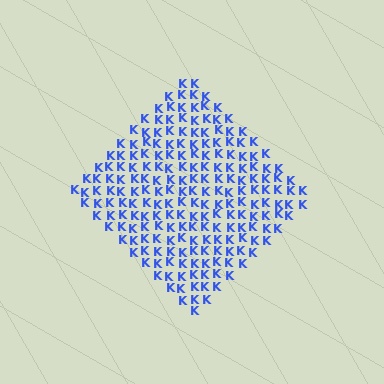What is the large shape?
The large shape is a diamond.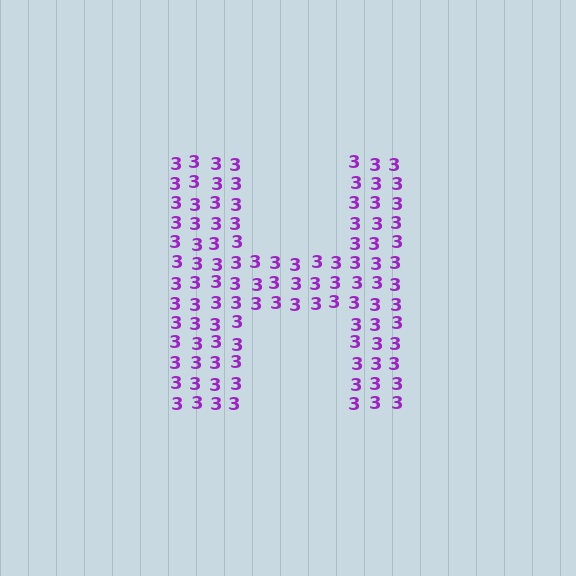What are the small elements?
The small elements are digit 3's.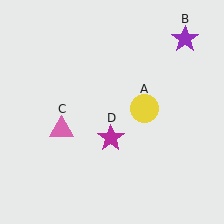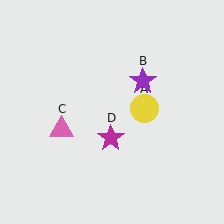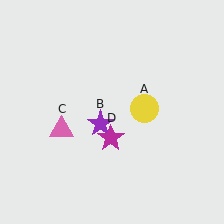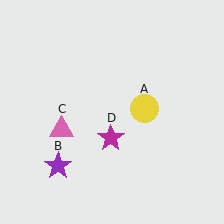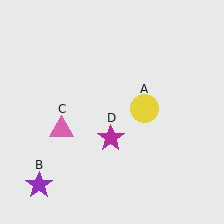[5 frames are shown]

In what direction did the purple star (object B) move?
The purple star (object B) moved down and to the left.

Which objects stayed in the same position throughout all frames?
Yellow circle (object A) and pink triangle (object C) and magenta star (object D) remained stationary.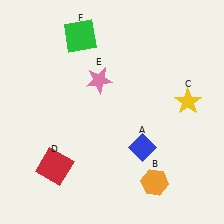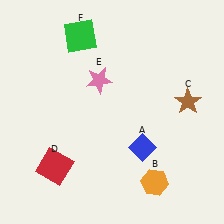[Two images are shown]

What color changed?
The star (C) changed from yellow in Image 1 to brown in Image 2.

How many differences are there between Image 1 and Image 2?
There is 1 difference between the two images.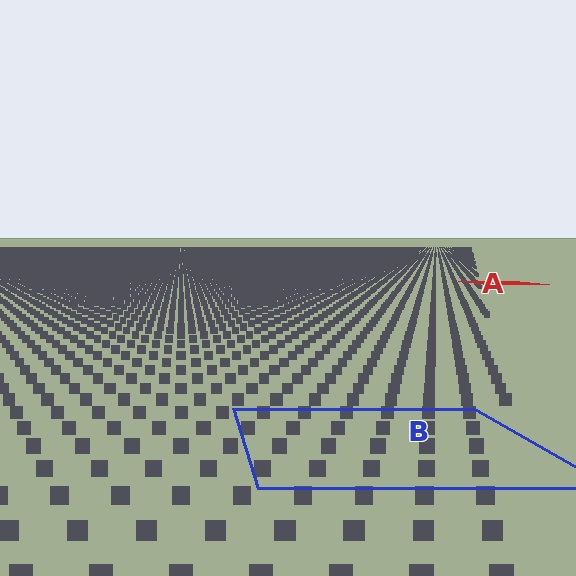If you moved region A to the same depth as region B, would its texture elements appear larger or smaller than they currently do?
They would appear larger. At a closer depth, the same texture elements are projected at a bigger on-screen size.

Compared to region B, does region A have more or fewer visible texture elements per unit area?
Region A has more texture elements per unit area — they are packed more densely because it is farther away.